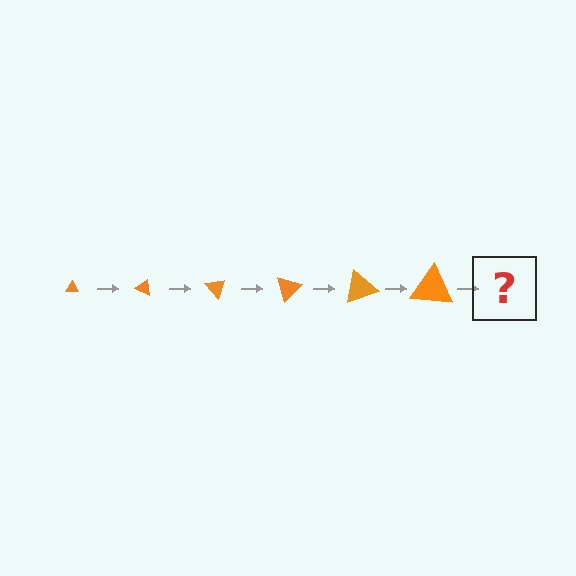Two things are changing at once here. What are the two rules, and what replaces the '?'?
The two rules are that the triangle grows larger each step and it rotates 25 degrees each step. The '?' should be a triangle, larger than the previous one and rotated 150 degrees from the start.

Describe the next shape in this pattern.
It should be a triangle, larger than the previous one and rotated 150 degrees from the start.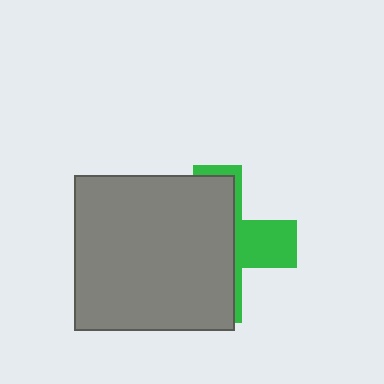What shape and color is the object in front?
The object in front is a gray rectangle.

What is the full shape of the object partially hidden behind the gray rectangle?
The partially hidden object is a green cross.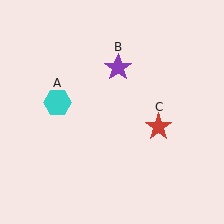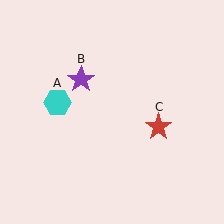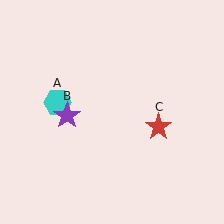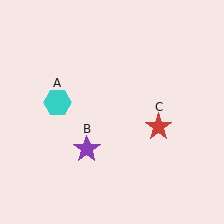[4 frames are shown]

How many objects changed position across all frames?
1 object changed position: purple star (object B).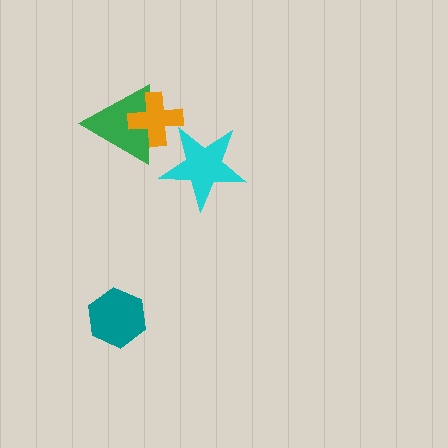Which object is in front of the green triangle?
The orange cross is in front of the green triangle.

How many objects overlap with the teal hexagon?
0 objects overlap with the teal hexagon.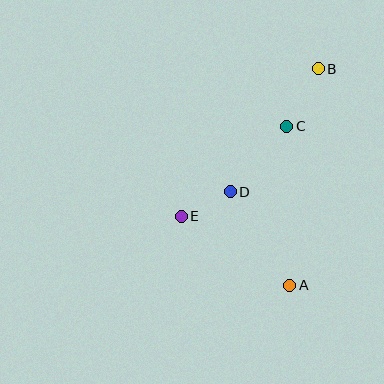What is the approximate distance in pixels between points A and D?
The distance between A and D is approximately 111 pixels.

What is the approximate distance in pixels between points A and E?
The distance between A and E is approximately 128 pixels.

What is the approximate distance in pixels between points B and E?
The distance between B and E is approximately 201 pixels.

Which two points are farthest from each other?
Points A and B are farthest from each other.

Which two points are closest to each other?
Points D and E are closest to each other.